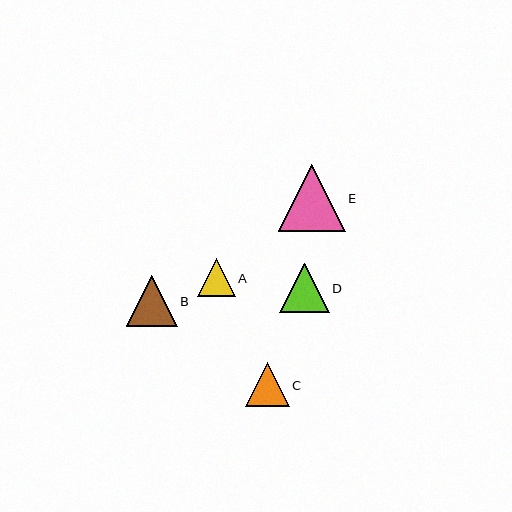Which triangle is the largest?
Triangle E is the largest with a size of approximately 67 pixels.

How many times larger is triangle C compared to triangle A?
Triangle C is approximately 1.1 times the size of triangle A.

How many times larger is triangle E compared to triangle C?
Triangle E is approximately 1.5 times the size of triangle C.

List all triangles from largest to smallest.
From largest to smallest: E, B, D, C, A.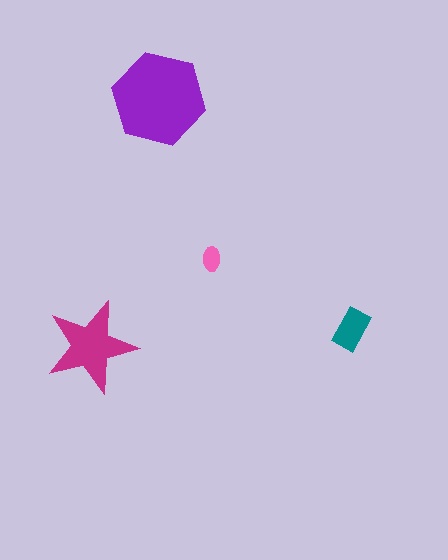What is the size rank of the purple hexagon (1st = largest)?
1st.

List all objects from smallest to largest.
The pink ellipse, the teal rectangle, the magenta star, the purple hexagon.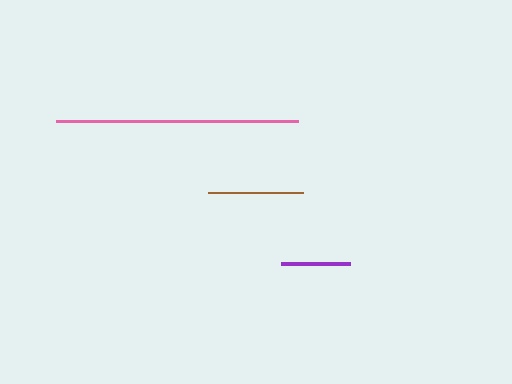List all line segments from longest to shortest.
From longest to shortest: pink, brown, purple.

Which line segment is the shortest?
The purple line is the shortest at approximately 69 pixels.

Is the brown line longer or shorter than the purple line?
The brown line is longer than the purple line.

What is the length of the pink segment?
The pink segment is approximately 242 pixels long.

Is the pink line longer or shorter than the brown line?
The pink line is longer than the brown line.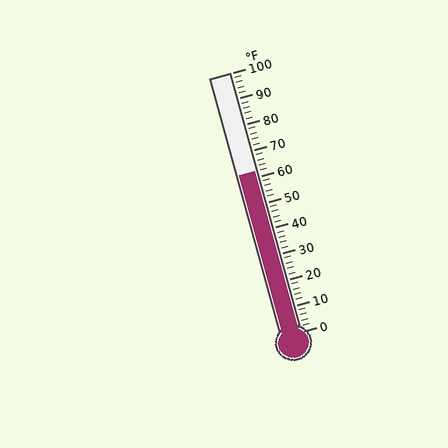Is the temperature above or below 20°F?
The temperature is above 20°F.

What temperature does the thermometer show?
The thermometer shows approximately 62°F.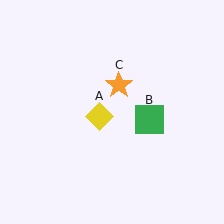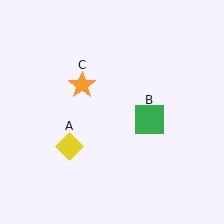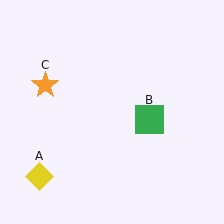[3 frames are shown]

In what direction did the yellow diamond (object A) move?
The yellow diamond (object A) moved down and to the left.